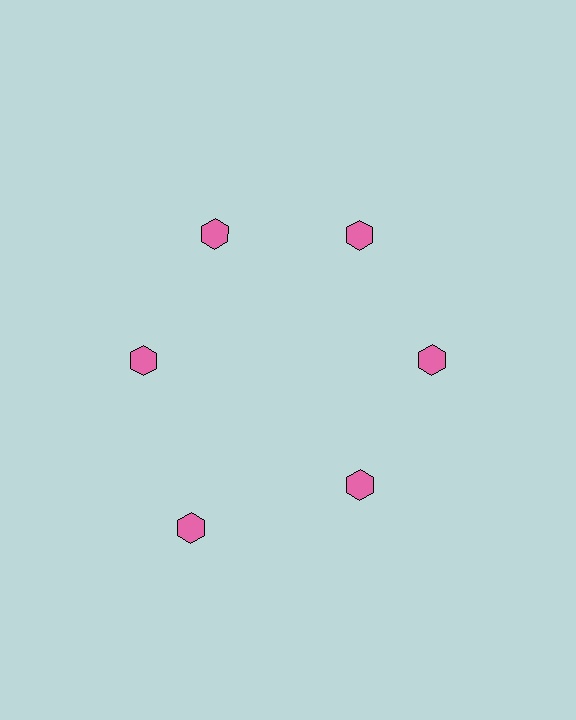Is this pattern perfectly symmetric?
No. The 6 pink hexagons are arranged in a ring, but one element near the 7 o'clock position is pushed outward from the center, breaking the 6-fold rotational symmetry.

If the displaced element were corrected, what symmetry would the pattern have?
It would have 6-fold rotational symmetry — the pattern would map onto itself every 60 degrees.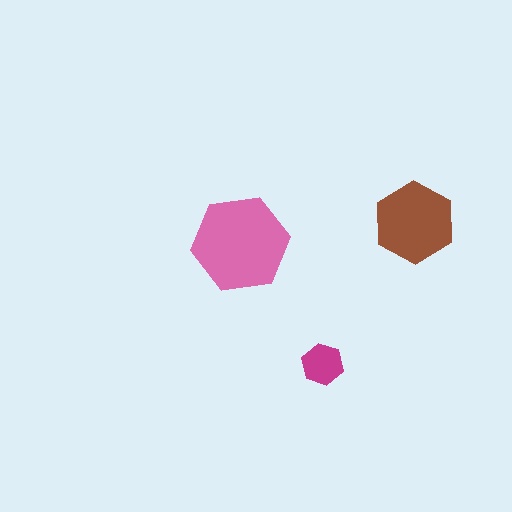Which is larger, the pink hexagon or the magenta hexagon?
The pink one.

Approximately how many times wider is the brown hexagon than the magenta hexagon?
About 2 times wider.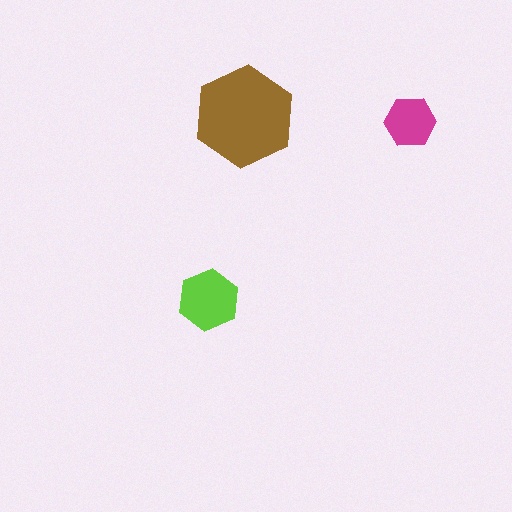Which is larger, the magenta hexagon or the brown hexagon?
The brown one.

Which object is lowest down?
The lime hexagon is bottommost.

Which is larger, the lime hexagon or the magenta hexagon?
The lime one.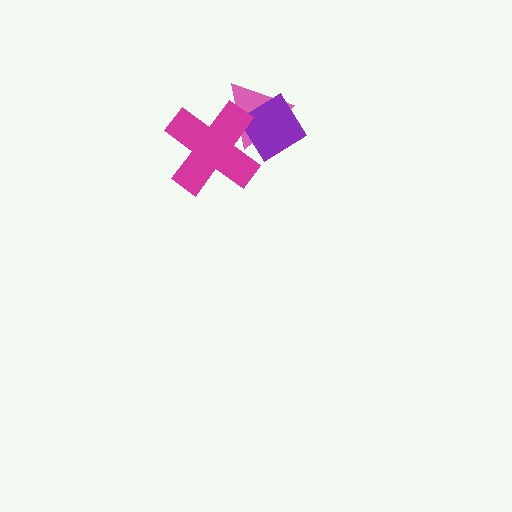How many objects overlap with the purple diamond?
2 objects overlap with the purple diamond.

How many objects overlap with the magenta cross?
2 objects overlap with the magenta cross.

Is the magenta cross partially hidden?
No, no other shape covers it.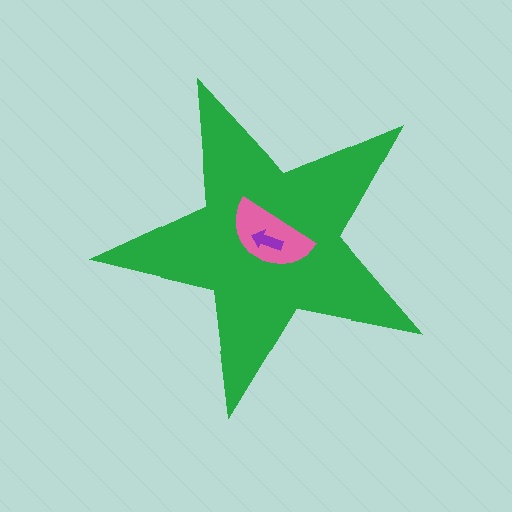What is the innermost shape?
The purple arrow.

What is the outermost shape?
The green star.